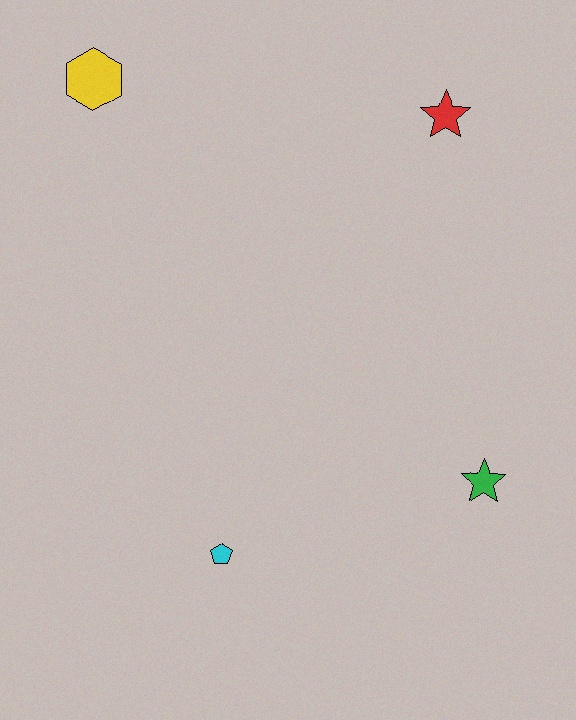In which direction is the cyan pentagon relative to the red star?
The cyan pentagon is below the red star.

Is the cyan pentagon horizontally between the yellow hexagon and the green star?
Yes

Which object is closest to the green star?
The cyan pentagon is closest to the green star.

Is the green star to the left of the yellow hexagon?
No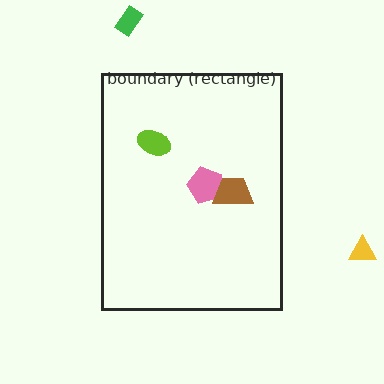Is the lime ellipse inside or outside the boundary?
Inside.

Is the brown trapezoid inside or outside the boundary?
Inside.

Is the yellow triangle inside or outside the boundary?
Outside.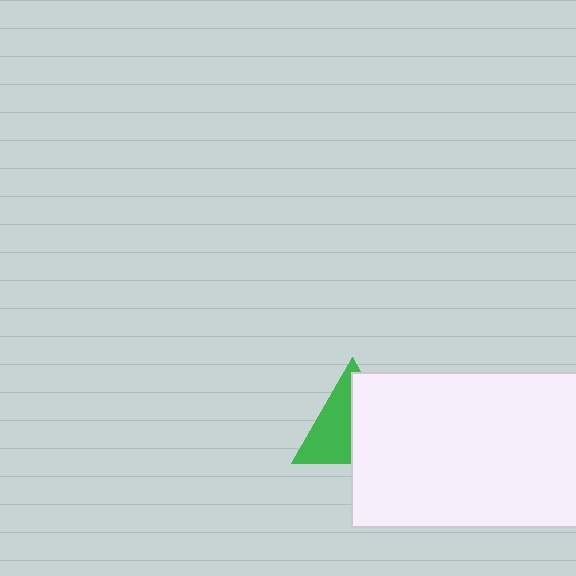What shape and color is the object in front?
The object in front is a white rectangle.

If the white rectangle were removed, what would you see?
You would see the complete green triangle.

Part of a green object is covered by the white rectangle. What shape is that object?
It is a triangle.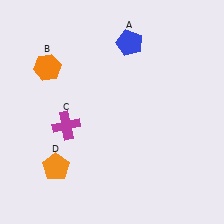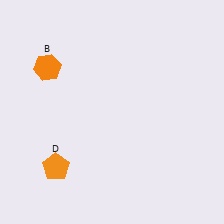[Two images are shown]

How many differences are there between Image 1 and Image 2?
There are 2 differences between the two images.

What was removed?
The blue pentagon (A), the magenta cross (C) were removed in Image 2.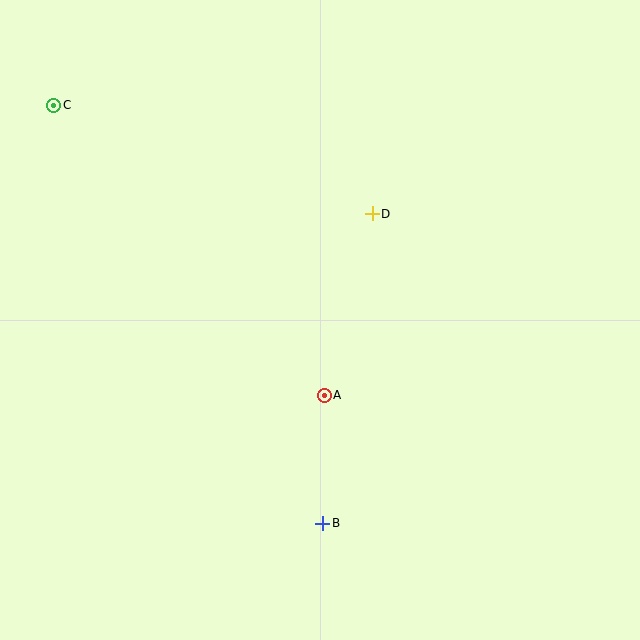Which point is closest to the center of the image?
Point A at (324, 395) is closest to the center.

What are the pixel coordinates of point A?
Point A is at (324, 395).